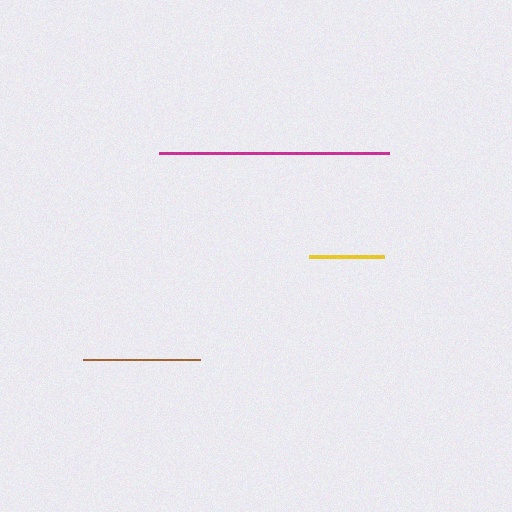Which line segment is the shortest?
The yellow line is the shortest at approximately 76 pixels.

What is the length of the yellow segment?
The yellow segment is approximately 76 pixels long.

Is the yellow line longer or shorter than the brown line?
The brown line is longer than the yellow line.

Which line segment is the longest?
The magenta line is the longest at approximately 230 pixels.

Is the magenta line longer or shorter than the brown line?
The magenta line is longer than the brown line.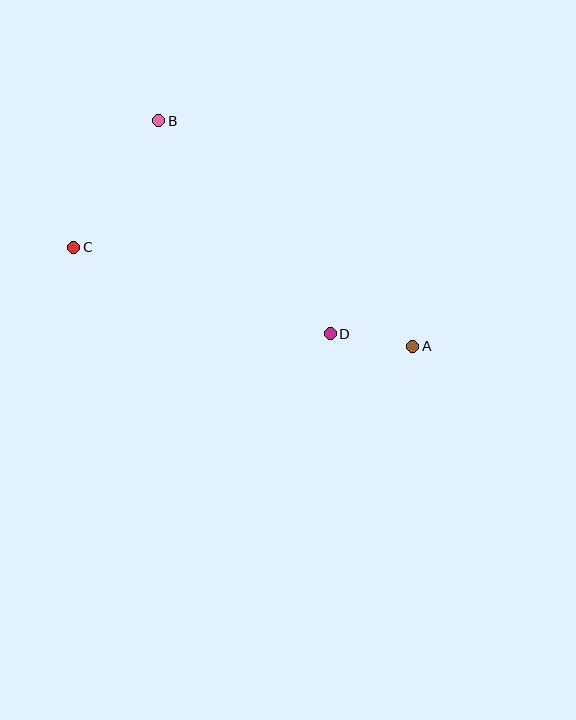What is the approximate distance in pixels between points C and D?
The distance between C and D is approximately 271 pixels.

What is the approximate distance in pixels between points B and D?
The distance between B and D is approximately 273 pixels.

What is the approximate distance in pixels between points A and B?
The distance between A and B is approximately 340 pixels.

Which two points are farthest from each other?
Points A and C are farthest from each other.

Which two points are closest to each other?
Points A and D are closest to each other.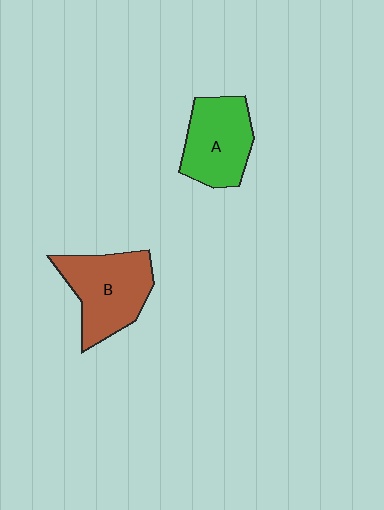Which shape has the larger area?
Shape B (brown).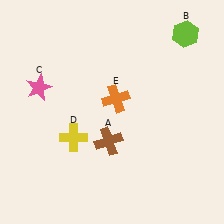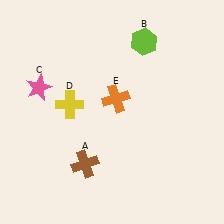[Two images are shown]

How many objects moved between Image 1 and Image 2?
3 objects moved between the two images.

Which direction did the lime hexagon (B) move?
The lime hexagon (B) moved left.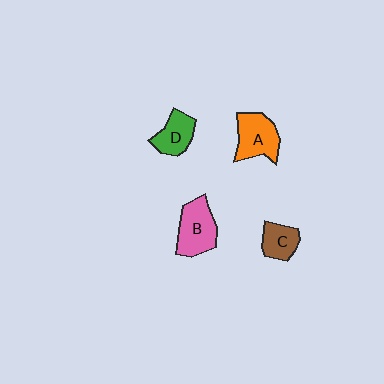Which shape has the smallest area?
Shape C (brown).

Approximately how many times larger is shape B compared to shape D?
Approximately 1.4 times.